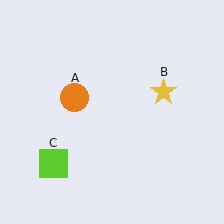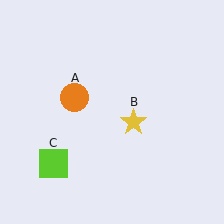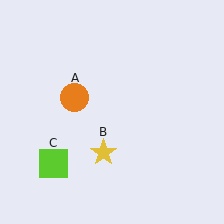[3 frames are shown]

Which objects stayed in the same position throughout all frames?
Orange circle (object A) and lime square (object C) remained stationary.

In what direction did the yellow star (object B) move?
The yellow star (object B) moved down and to the left.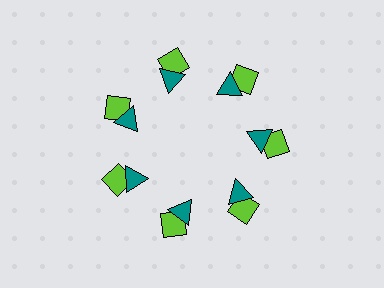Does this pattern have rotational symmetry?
Yes, this pattern has 7-fold rotational symmetry. It looks the same after rotating 51 degrees around the center.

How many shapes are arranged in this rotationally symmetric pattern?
There are 14 shapes, arranged in 7 groups of 2.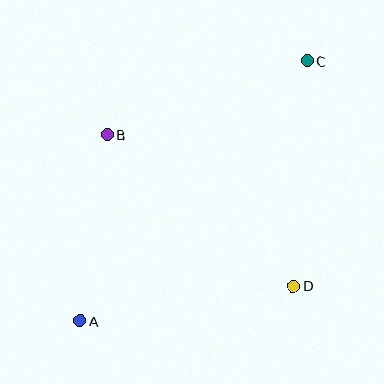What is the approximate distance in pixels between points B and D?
The distance between B and D is approximately 240 pixels.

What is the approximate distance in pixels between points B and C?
The distance between B and C is approximately 213 pixels.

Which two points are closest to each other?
Points A and B are closest to each other.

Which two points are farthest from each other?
Points A and C are farthest from each other.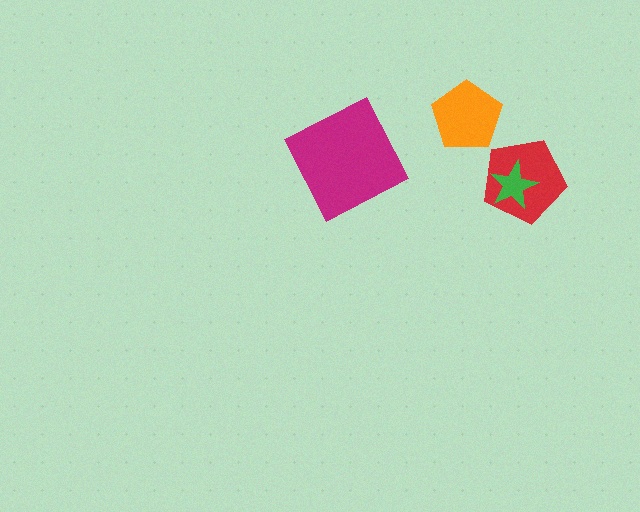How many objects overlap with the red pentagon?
1 object overlaps with the red pentagon.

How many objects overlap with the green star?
1 object overlaps with the green star.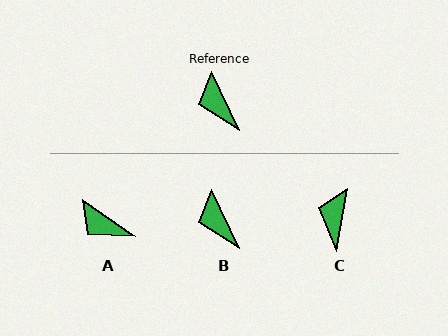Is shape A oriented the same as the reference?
No, it is off by about 30 degrees.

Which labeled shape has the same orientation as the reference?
B.